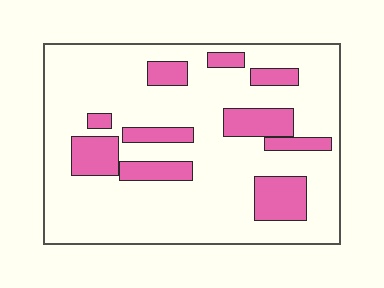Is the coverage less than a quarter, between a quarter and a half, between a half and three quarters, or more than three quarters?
Less than a quarter.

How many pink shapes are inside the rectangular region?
10.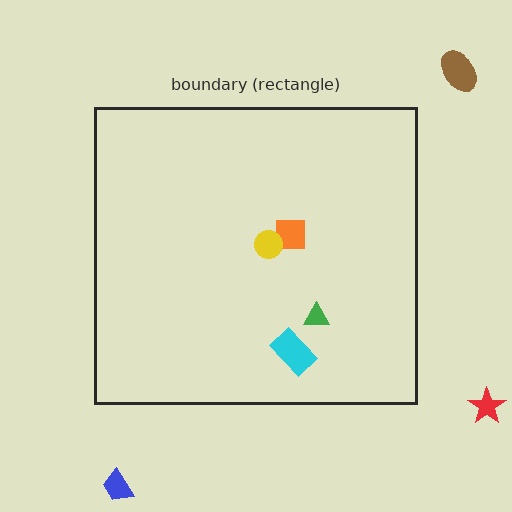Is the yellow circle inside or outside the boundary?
Inside.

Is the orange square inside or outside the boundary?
Inside.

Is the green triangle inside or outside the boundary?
Inside.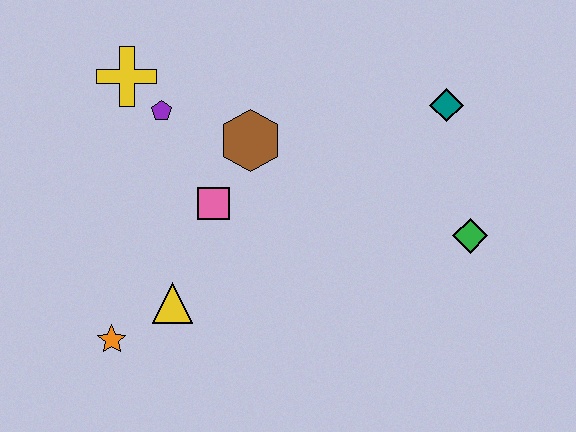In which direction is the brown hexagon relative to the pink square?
The brown hexagon is above the pink square.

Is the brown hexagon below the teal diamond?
Yes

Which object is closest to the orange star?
The yellow triangle is closest to the orange star.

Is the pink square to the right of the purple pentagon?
Yes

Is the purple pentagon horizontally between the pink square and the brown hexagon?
No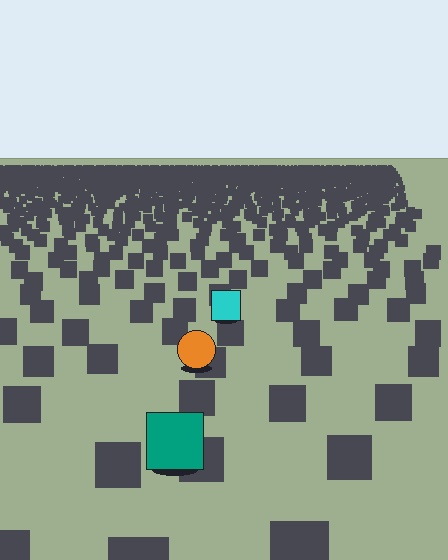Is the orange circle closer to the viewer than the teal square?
No. The teal square is closer — you can tell from the texture gradient: the ground texture is coarser near it.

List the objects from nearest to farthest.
From nearest to farthest: the teal square, the orange circle, the cyan square.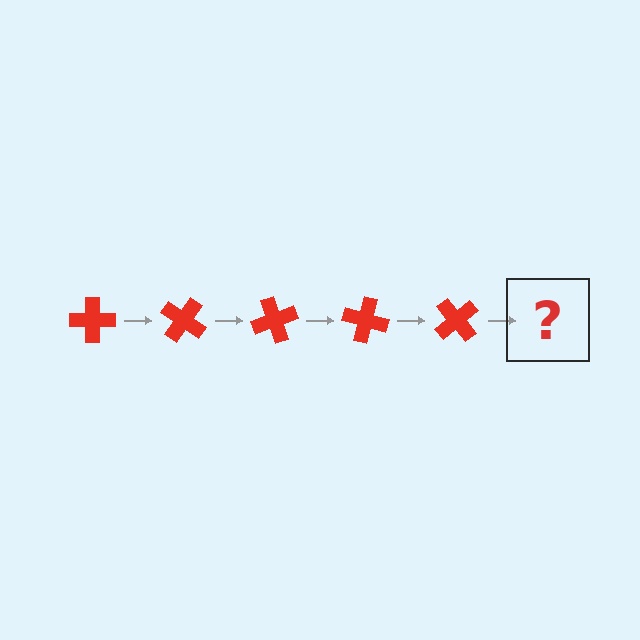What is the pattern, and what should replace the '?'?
The pattern is that the cross rotates 35 degrees each step. The '?' should be a red cross rotated 175 degrees.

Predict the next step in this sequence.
The next step is a red cross rotated 175 degrees.